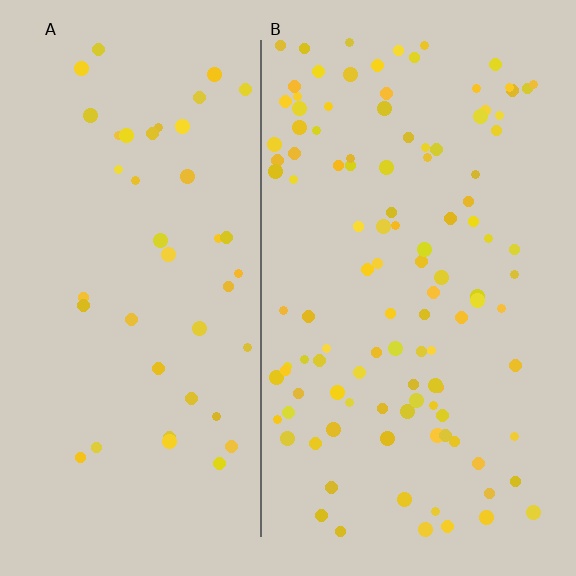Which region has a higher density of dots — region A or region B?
B (the right).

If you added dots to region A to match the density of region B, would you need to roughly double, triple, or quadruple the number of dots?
Approximately triple.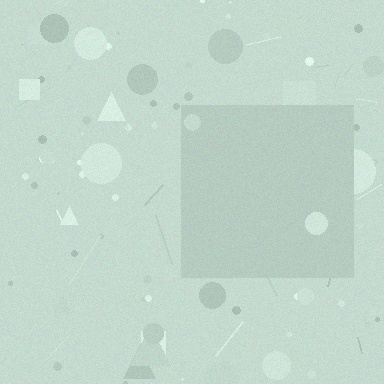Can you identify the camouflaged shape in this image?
The camouflaged shape is a square.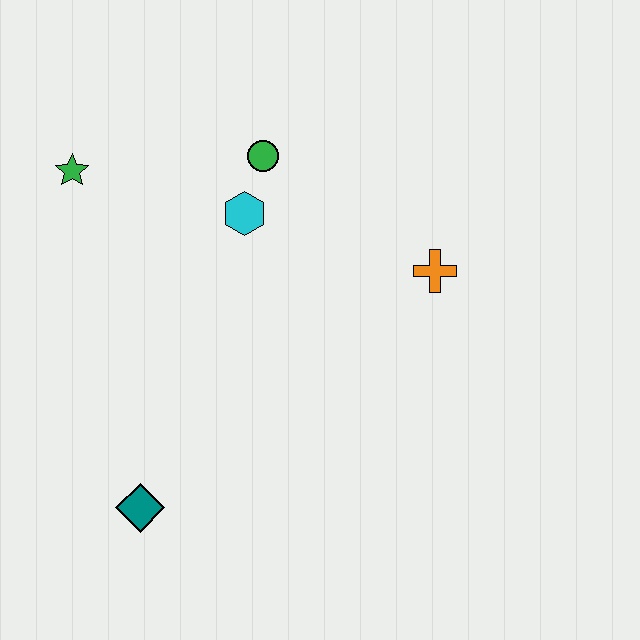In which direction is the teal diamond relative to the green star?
The teal diamond is below the green star.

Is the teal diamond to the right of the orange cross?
No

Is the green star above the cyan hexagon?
Yes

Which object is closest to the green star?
The cyan hexagon is closest to the green star.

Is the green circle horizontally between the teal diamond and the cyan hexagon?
No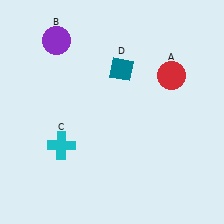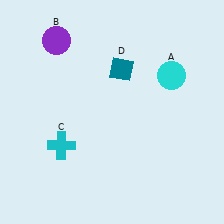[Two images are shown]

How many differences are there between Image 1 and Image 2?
There is 1 difference between the two images.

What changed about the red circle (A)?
In Image 1, A is red. In Image 2, it changed to cyan.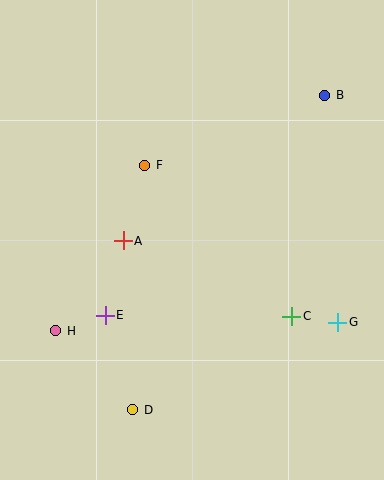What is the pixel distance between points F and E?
The distance between F and E is 155 pixels.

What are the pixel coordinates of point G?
Point G is at (338, 322).